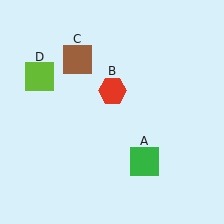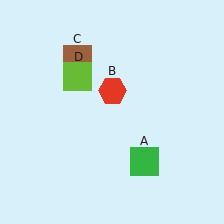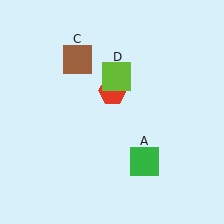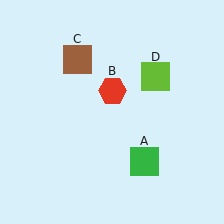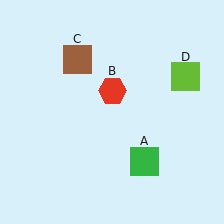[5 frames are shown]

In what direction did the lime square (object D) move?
The lime square (object D) moved right.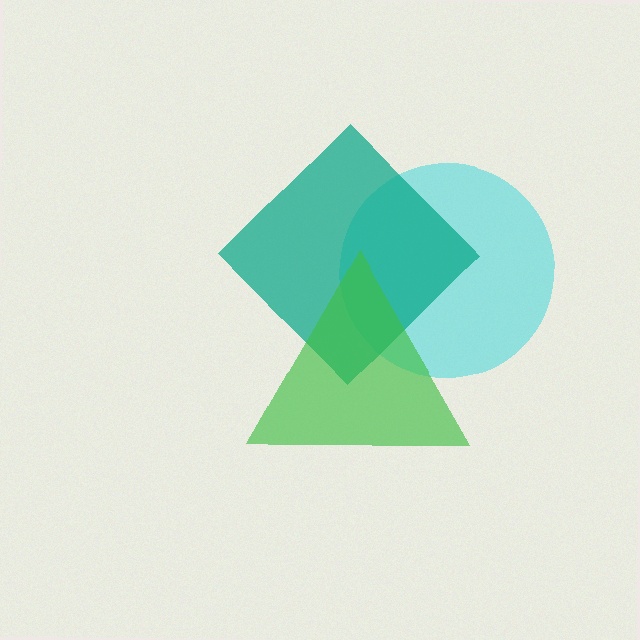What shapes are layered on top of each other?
The layered shapes are: a cyan circle, a teal diamond, a green triangle.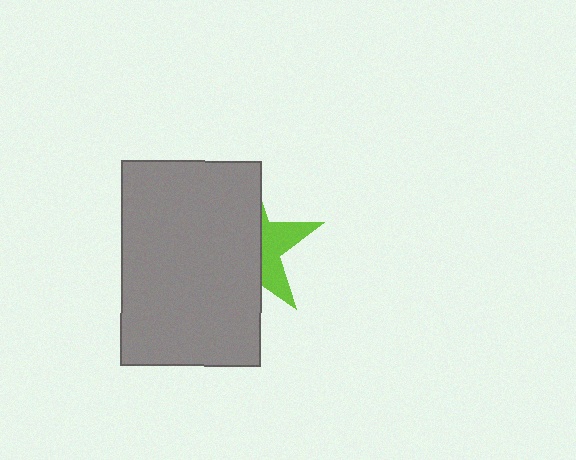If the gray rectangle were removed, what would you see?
You would see the complete lime star.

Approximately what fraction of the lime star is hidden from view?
Roughly 65% of the lime star is hidden behind the gray rectangle.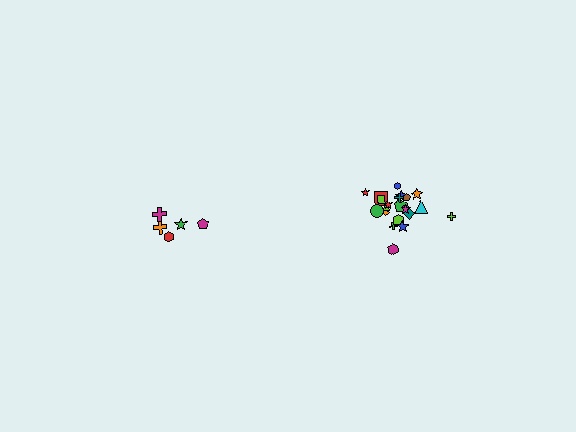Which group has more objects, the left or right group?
The right group.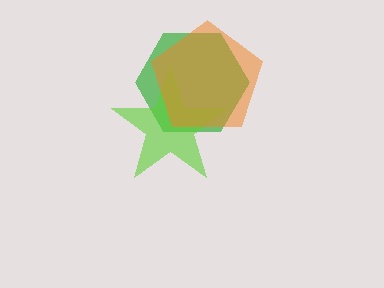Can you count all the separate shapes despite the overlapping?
Yes, there are 3 separate shapes.